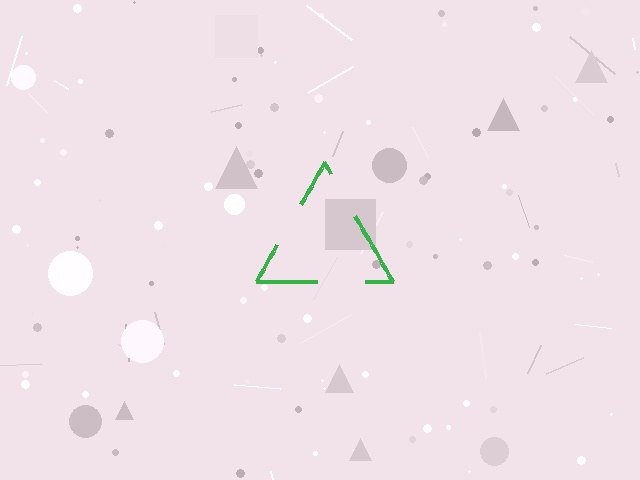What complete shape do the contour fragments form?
The contour fragments form a triangle.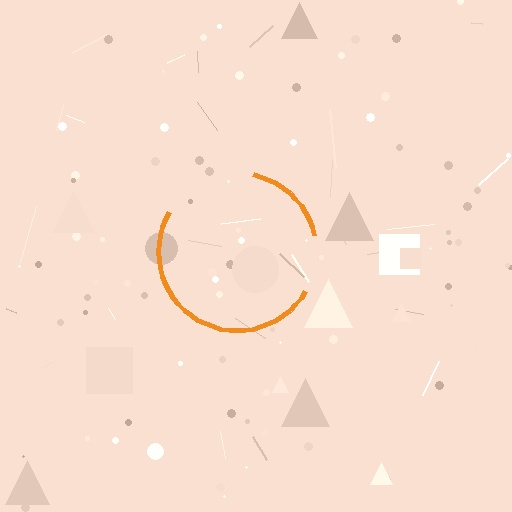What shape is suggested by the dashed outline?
The dashed outline suggests a circle.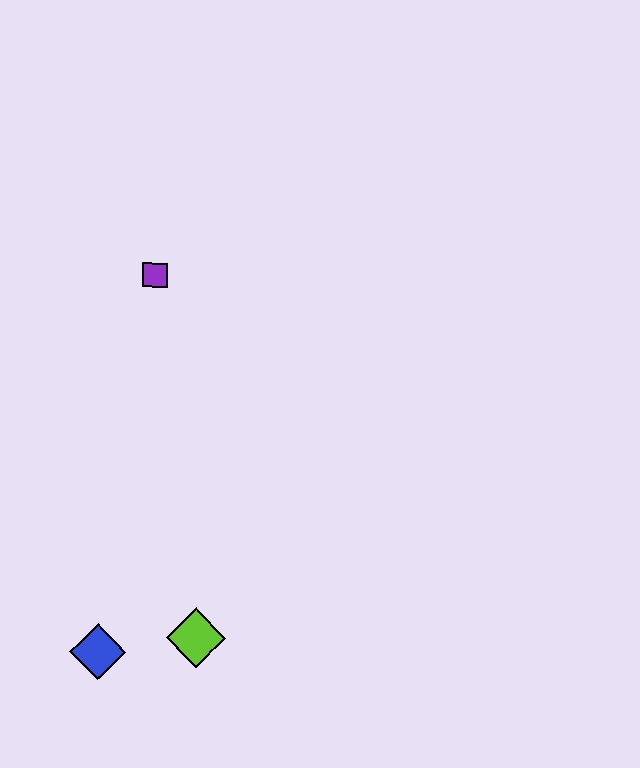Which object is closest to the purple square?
The lime diamond is closest to the purple square.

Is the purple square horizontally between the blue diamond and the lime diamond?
Yes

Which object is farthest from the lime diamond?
The purple square is farthest from the lime diamond.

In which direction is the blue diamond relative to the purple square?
The blue diamond is below the purple square.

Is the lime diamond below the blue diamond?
No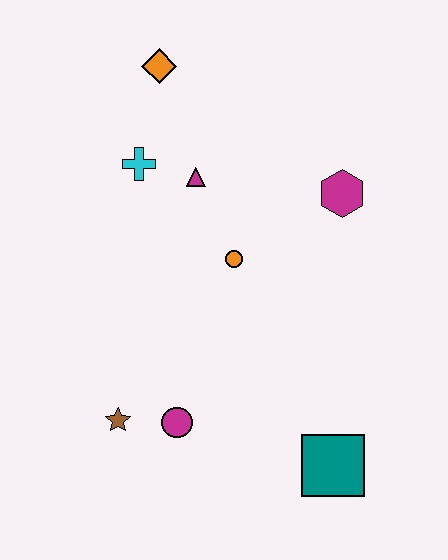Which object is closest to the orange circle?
The magenta triangle is closest to the orange circle.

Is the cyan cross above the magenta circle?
Yes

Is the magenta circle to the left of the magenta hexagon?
Yes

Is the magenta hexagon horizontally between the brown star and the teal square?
No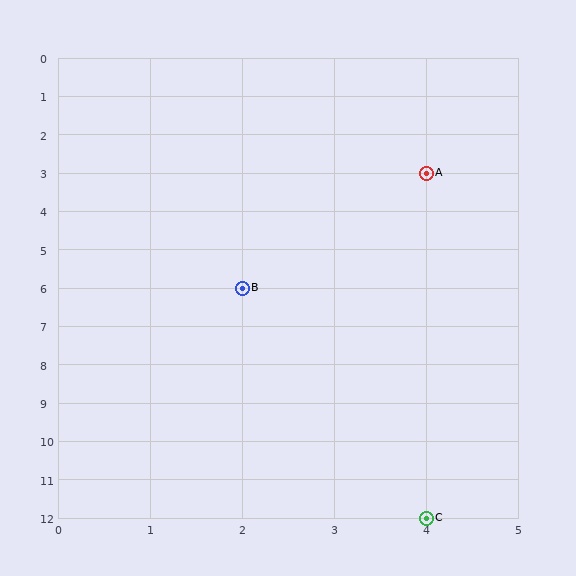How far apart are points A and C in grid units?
Points A and C are 9 rows apart.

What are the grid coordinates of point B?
Point B is at grid coordinates (2, 6).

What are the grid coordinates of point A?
Point A is at grid coordinates (4, 3).